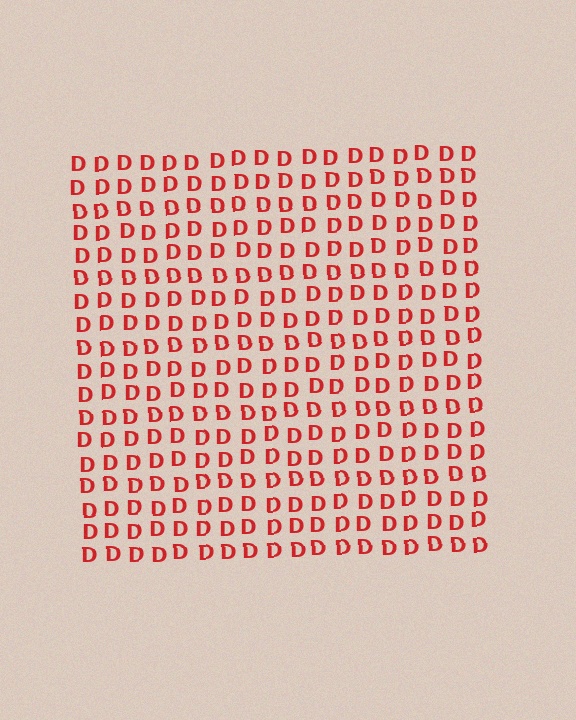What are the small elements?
The small elements are letter D's.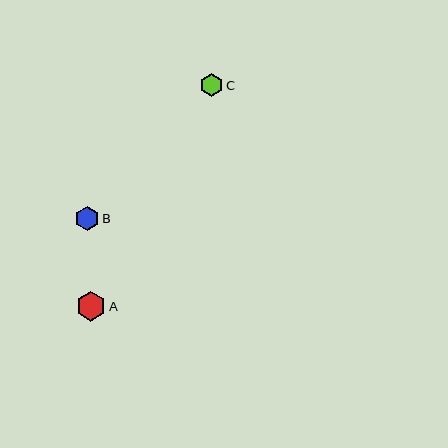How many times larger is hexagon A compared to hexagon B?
Hexagon A is approximately 1.2 times the size of hexagon B.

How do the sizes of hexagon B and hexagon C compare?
Hexagon B and hexagon C are approximately the same size.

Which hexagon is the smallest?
Hexagon C is the smallest with a size of approximately 23 pixels.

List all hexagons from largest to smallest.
From largest to smallest: A, B, C.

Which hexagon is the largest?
Hexagon A is the largest with a size of approximately 30 pixels.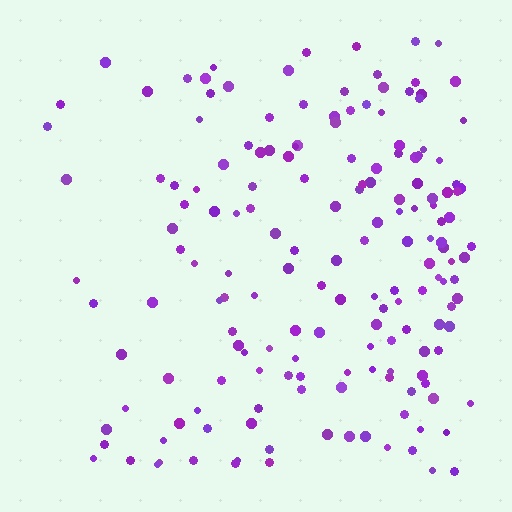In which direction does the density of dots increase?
From left to right, with the right side densest.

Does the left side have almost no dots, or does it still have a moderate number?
Still a moderate number, just noticeably fewer than the right.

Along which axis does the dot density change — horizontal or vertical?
Horizontal.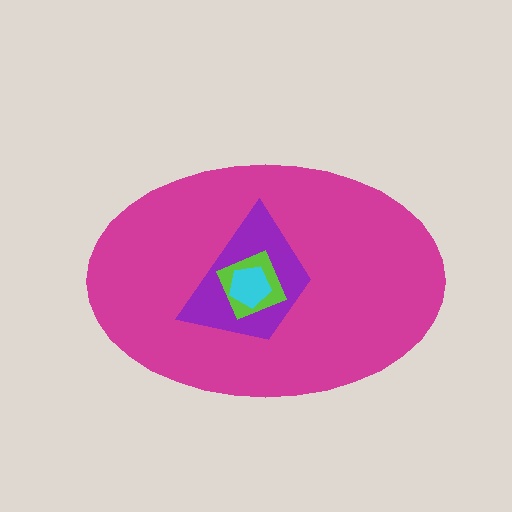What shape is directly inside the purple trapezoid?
The lime diamond.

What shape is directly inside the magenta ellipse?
The purple trapezoid.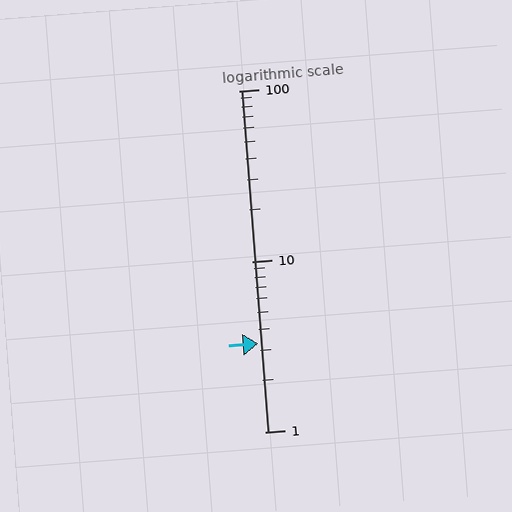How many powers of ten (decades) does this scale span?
The scale spans 2 decades, from 1 to 100.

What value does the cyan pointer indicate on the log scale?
The pointer indicates approximately 3.3.